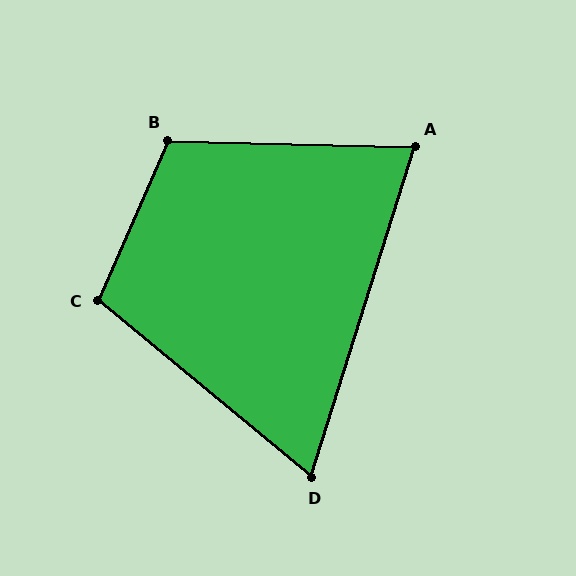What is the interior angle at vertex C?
Approximately 106 degrees (obtuse).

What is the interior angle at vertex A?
Approximately 74 degrees (acute).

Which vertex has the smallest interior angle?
D, at approximately 68 degrees.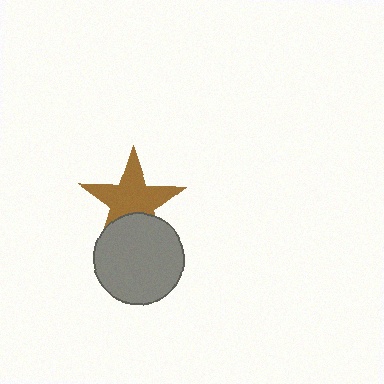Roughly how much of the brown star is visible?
Most of it is visible (roughly 70%).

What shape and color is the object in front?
The object in front is a gray circle.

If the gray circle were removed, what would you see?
You would see the complete brown star.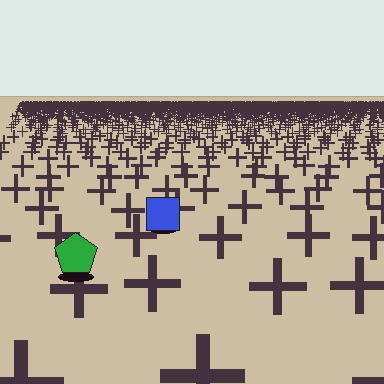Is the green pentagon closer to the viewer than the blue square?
Yes. The green pentagon is closer — you can tell from the texture gradient: the ground texture is coarser near it.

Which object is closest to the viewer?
The green pentagon is closest. The texture marks near it are larger and more spread out.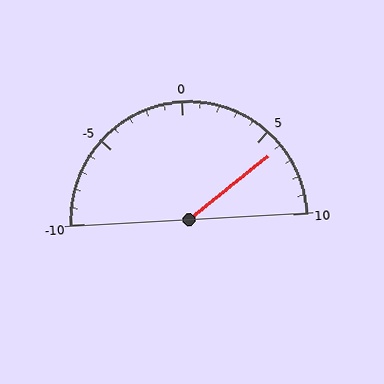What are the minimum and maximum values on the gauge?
The gauge ranges from -10 to 10.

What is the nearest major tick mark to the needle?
The nearest major tick mark is 5.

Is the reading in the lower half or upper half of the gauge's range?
The reading is in the upper half of the range (-10 to 10).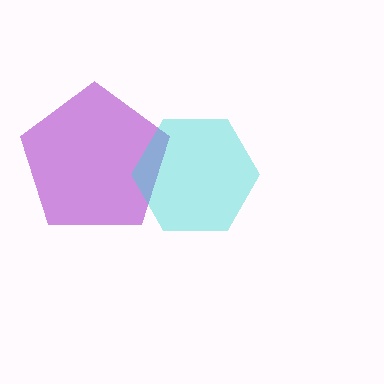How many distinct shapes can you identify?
There are 2 distinct shapes: a purple pentagon, a cyan hexagon.